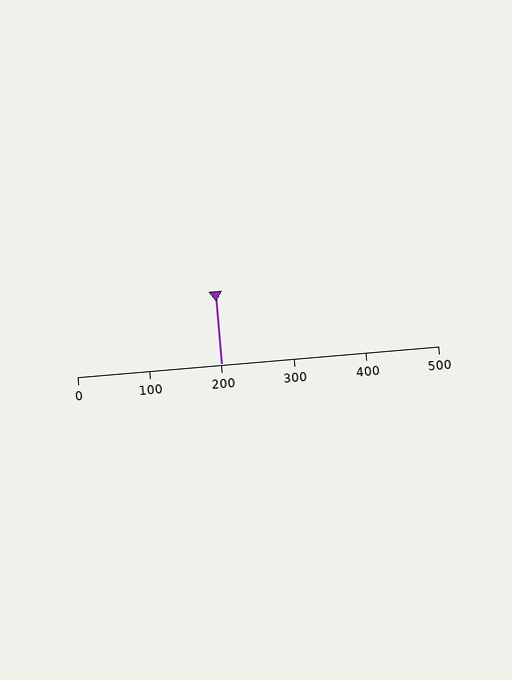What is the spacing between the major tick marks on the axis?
The major ticks are spaced 100 apart.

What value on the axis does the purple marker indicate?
The marker indicates approximately 200.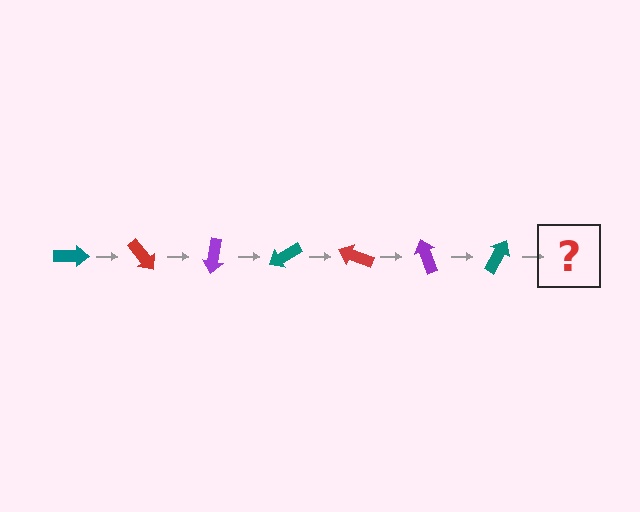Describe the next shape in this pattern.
It should be a red arrow, rotated 350 degrees from the start.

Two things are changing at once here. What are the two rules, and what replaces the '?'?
The two rules are that it rotates 50 degrees each step and the color cycles through teal, red, and purple. The '?' should be a red arrow, rotated 350 degrees from the start.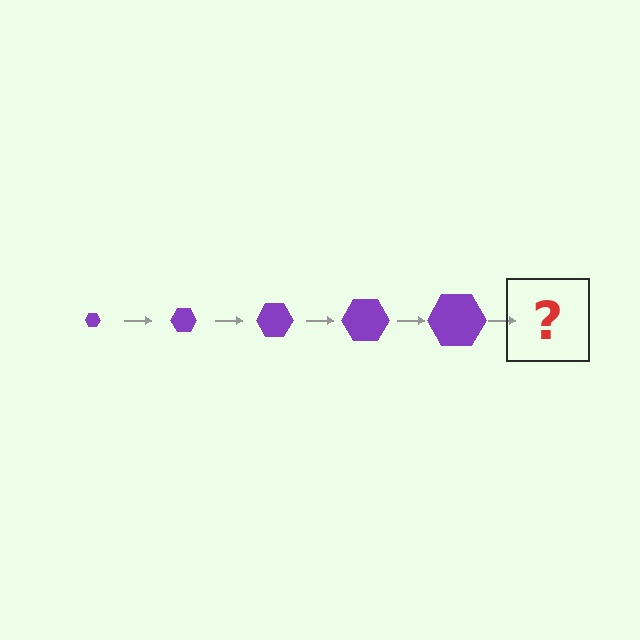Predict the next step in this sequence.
The next step is a purple hexagon, larger than the previous one.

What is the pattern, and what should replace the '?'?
The pattern is that the hexagon gets progressively larger each step. The '?' should be a purple hexagon, larger than the previous one.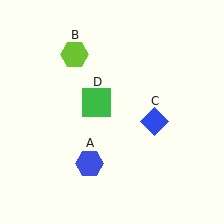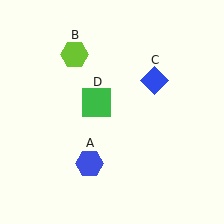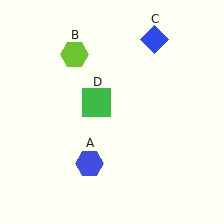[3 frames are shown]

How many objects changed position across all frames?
1 object changed position: blue diamond (object C).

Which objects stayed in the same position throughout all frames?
Blue hexagon (object A) and lime hexagon (object B) and green square (object D) remained stationary.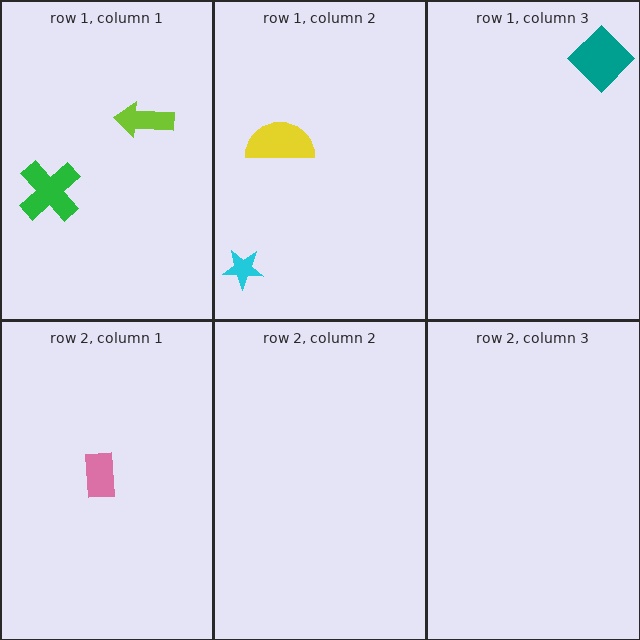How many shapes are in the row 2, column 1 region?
1.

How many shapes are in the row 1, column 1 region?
2.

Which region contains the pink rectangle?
The row 2, column 1 region.